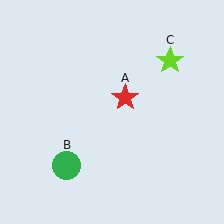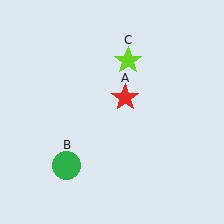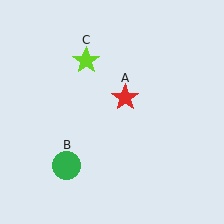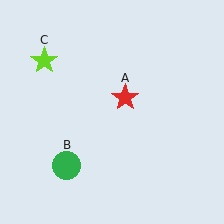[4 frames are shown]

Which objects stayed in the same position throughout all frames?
Red star (object A) and green circle (object B) remained stationary.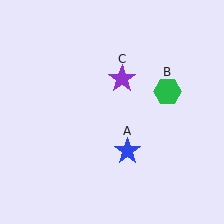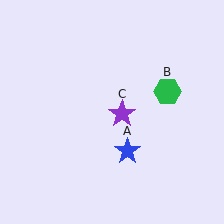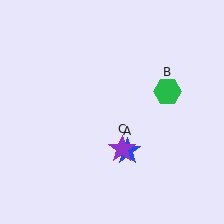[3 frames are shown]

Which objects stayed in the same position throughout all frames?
Blue star (object A) and green hexagon (object B) remained stationary.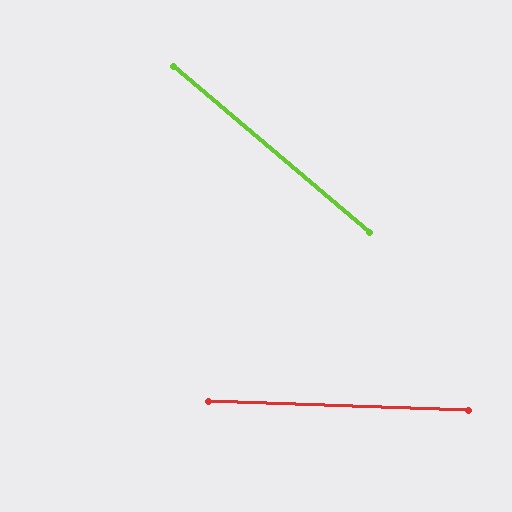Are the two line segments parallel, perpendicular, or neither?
Neither parallel nor perpendicular — they differ by about 38°.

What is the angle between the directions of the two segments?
Approximately 38 degrees.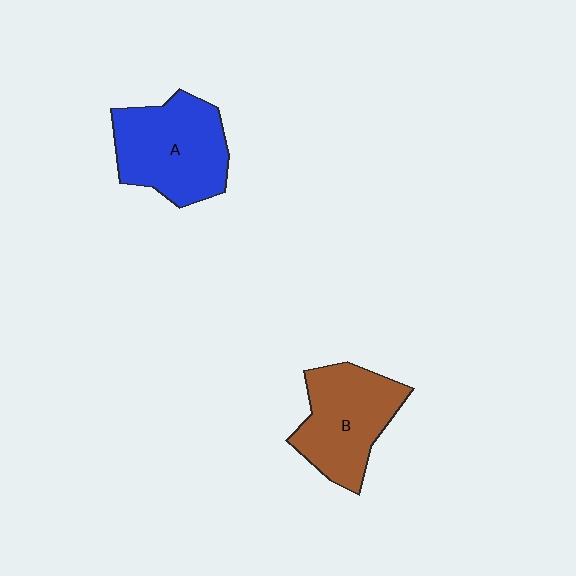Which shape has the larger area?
Shape A (blue).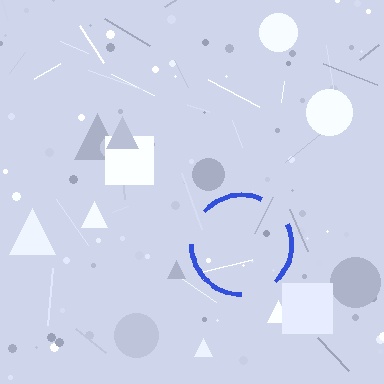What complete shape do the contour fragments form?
The contour fragments form a circle.